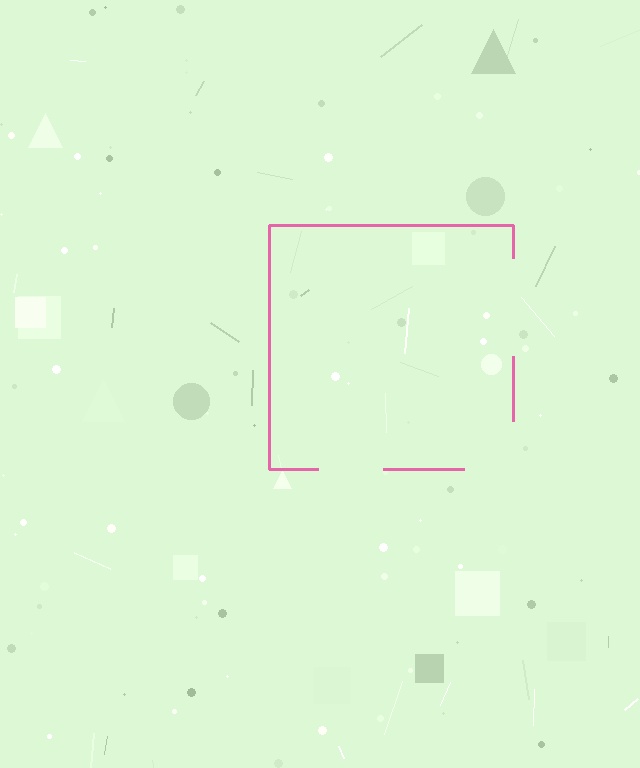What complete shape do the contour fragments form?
The contour fragments form a square.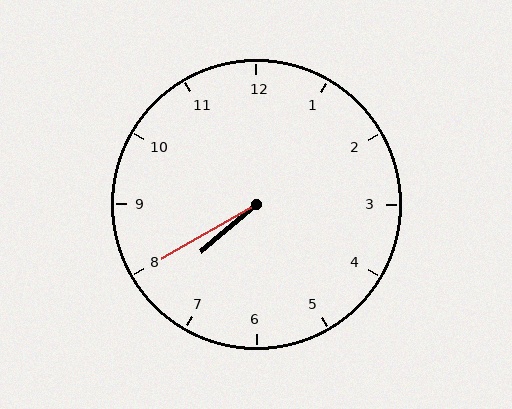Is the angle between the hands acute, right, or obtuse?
It is acute.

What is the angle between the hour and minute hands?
Approximately 10 degrees.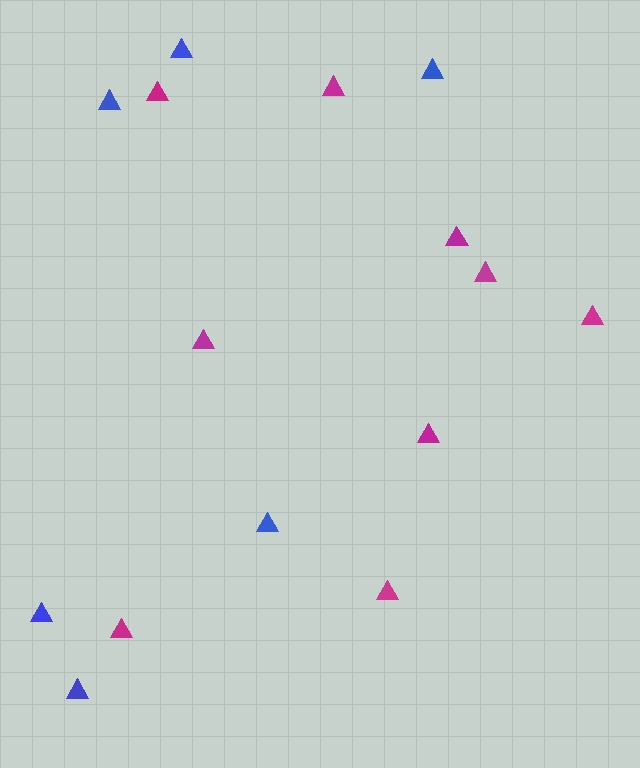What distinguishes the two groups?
There are 2 groups: one group of blue triangles (6) and one group of magenta triangles (9).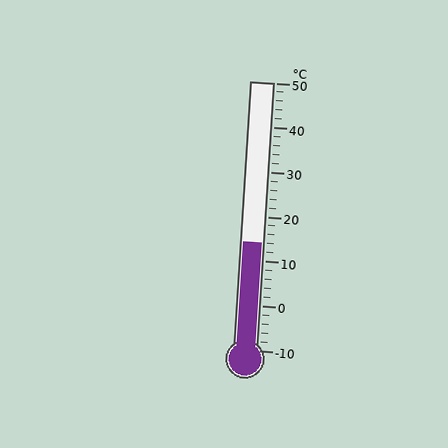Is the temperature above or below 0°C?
The temperature is above 0°C.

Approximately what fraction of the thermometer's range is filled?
The thermometer is filled to approximately 40% of its range.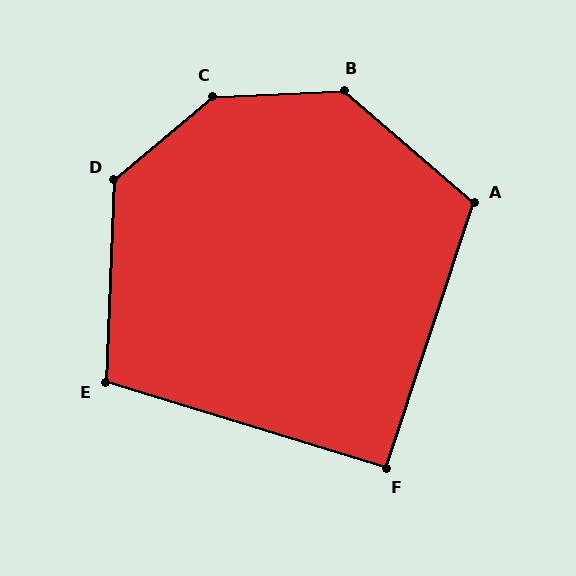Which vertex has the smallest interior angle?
F, at approximately 91 degrees.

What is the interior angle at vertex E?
Approximately 105 degrees (obtuse).